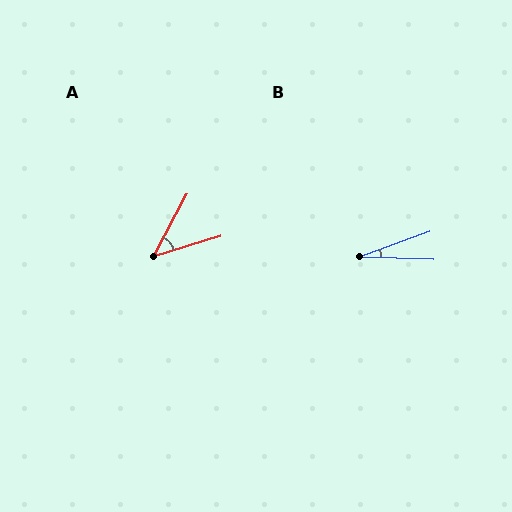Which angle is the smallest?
B, at approximately 22 degrees.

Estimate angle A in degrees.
Approximately 45 degrees.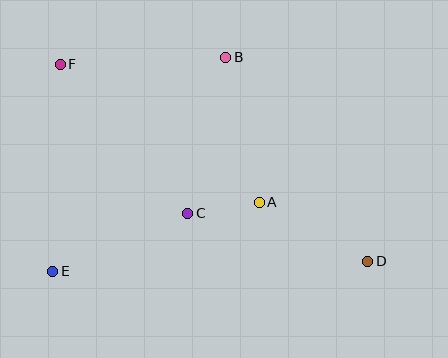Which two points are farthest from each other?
Points D and F are farthest from each other.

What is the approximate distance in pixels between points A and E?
The distance between A and E is approximately 218 pixels.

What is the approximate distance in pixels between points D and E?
The distance between D and E is approximately 315 pixels.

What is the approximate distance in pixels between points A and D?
The distance between A and D is approximately 124 pixels.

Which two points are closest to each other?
Points A and C are closest to each other.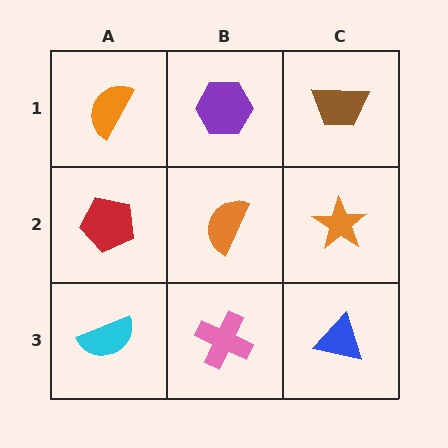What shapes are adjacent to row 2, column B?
A purple hexagon (row 1, column B), a pink cross (row 3, column B), a red pentagon (row 2, column A), an orange star (row 2, column C).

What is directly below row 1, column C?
An orange star.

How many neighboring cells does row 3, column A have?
2.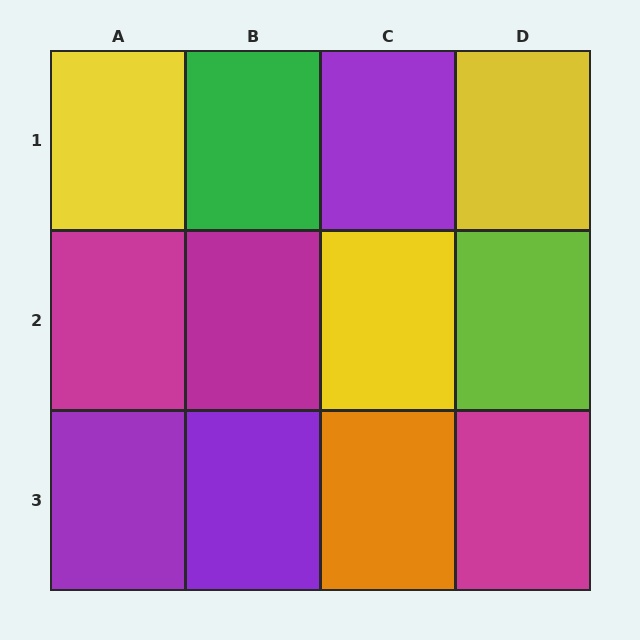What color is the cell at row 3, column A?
Purple.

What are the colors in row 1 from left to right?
Yellow, green, purple, yellow.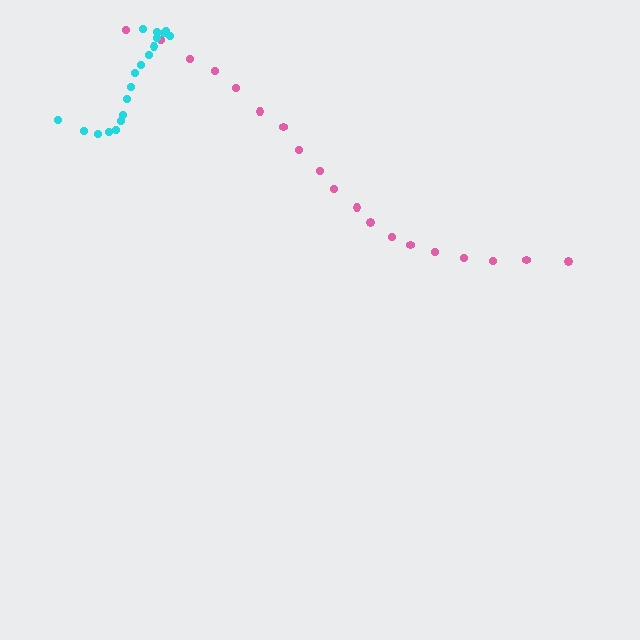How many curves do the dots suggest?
There are 2 distinct paths.